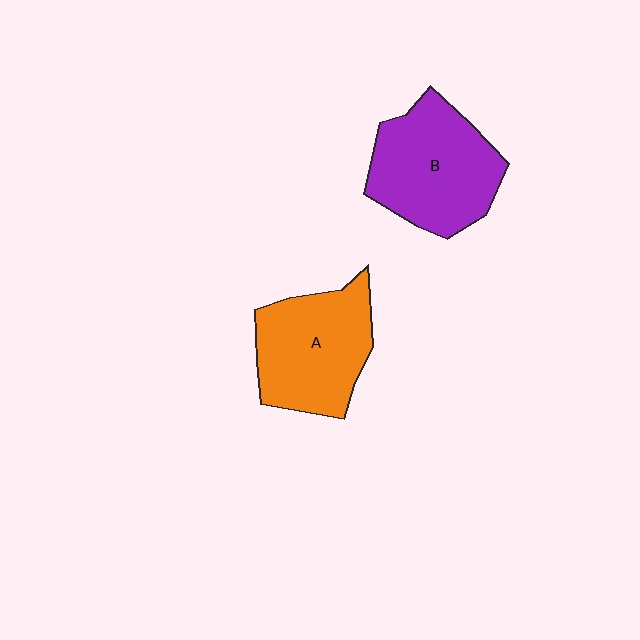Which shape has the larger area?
Shape B (purple).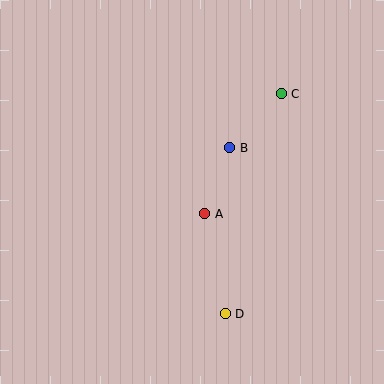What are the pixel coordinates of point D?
Point D is at (225, 314).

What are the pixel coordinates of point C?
Point C is at (281, 94).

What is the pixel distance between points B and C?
The distance between B and C is 75 pixels.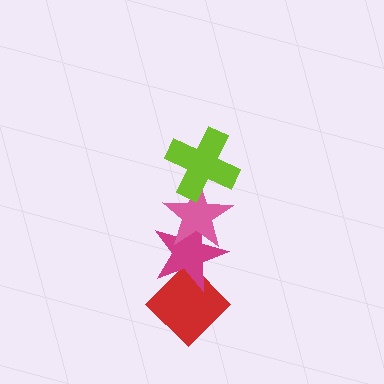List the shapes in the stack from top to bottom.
From top to bottom: the lime cross, the pink star, the magenta star, the red diamond.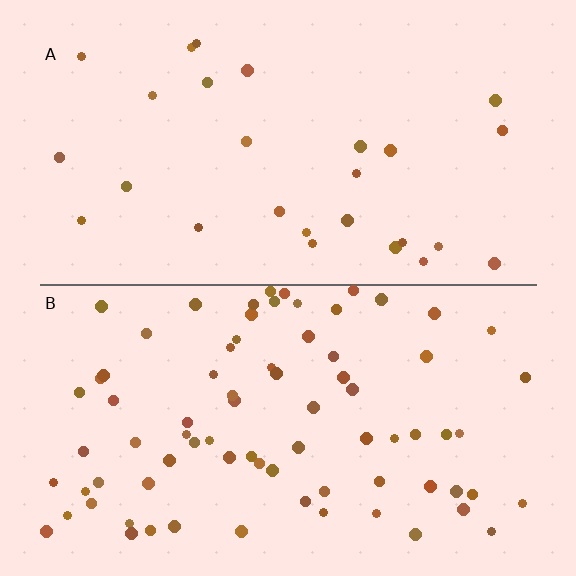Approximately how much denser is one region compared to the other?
Approximately 2.9× — region B over region A.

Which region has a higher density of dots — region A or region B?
B (the bottom).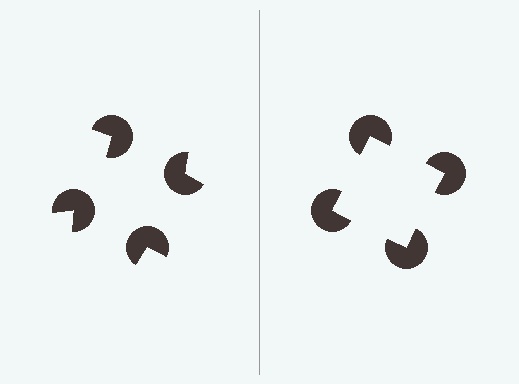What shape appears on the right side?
An illusory square.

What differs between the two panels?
The pac-man discs are positioned identically on both sides; only the wedge orientations differ. On the right they align to a square; on the left they are misaligned.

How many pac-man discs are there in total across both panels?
8 — 4 on each side.